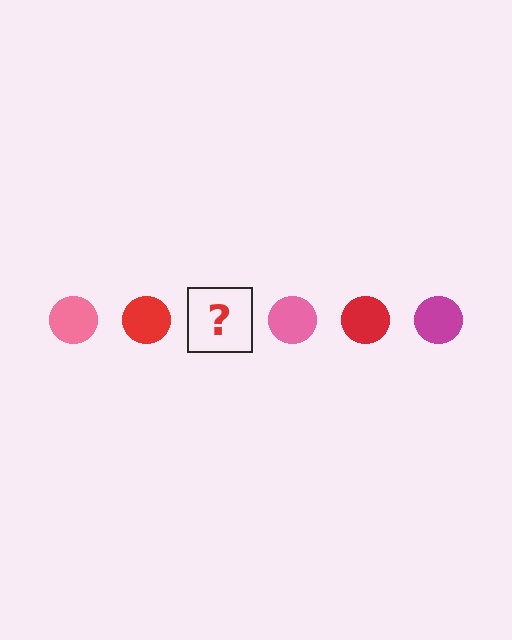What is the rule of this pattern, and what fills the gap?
The rule is that the pattern cycles through pink, red, magenta circles. The gap should be filled with a magenta circle.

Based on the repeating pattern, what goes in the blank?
The blank should be a magenta circle.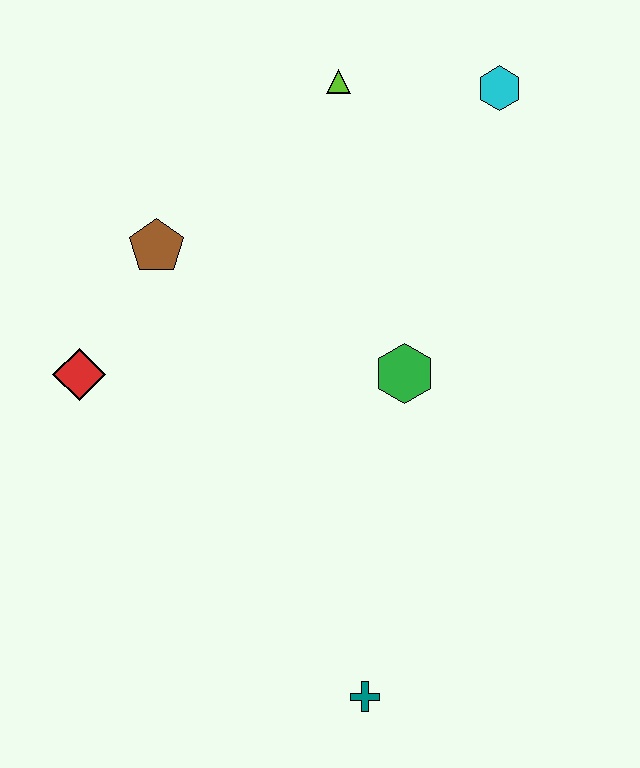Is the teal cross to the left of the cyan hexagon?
Yes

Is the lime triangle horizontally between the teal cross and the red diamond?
Yes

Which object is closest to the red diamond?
The brown pentagon is closest to the red diamond.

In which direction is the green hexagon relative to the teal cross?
The green hexagon is above the teal cross.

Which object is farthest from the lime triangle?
The teal cross is farthest from the lime triangle.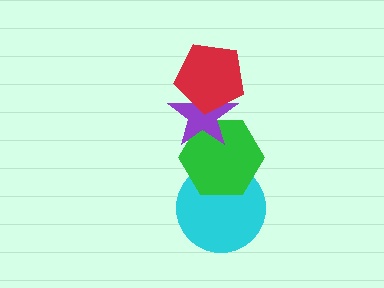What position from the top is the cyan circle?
The cyan circle is 4th from the top.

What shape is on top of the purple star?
The red pentagon is on top of the purple star.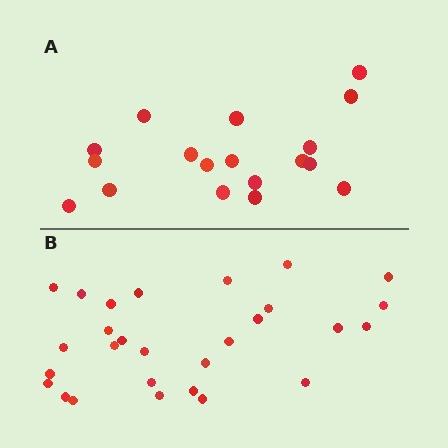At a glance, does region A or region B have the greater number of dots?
Region B (the bottom region) has more dots.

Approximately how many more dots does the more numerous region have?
Region B has roughly 10 or so more dots than region A.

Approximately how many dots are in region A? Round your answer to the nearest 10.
About 20 dots. (The exact count is 18, which rounds to 20.)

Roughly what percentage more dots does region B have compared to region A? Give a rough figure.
About 55% more.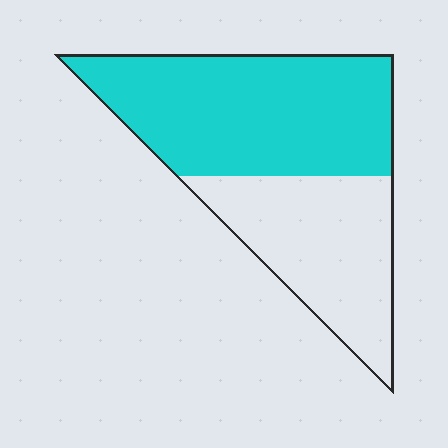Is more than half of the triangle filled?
Yes.